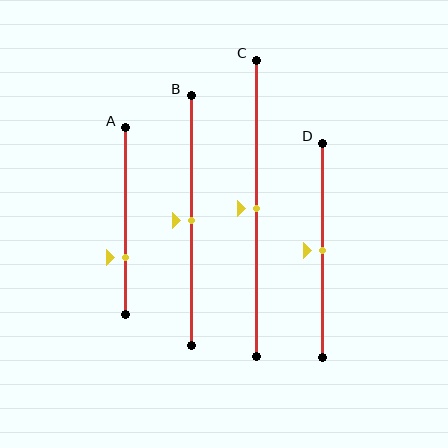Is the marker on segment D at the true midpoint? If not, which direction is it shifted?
Yes, the marker on segment D is at the true midpoint.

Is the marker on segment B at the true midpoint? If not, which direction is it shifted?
Yes, the marker on segment B is at the true midpoint.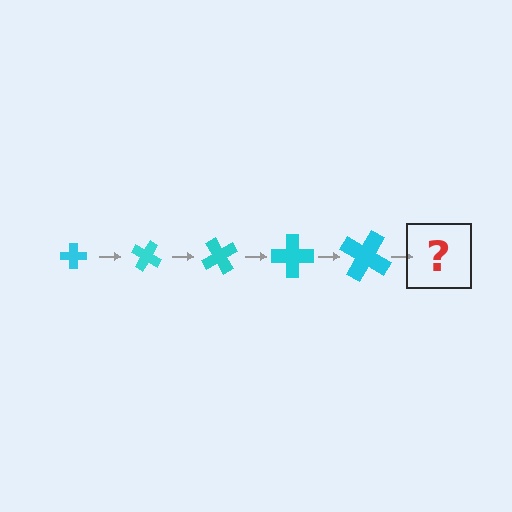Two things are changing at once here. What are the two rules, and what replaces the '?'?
The two rules are that the cross grows larger each step and it rotates 30 degrees each step. The '?' should be a cross, larger than the previous one and rotated 150 degrees from the start.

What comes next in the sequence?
The next element should be a cross, larger than the previous one and rotated 150 degrees from the start.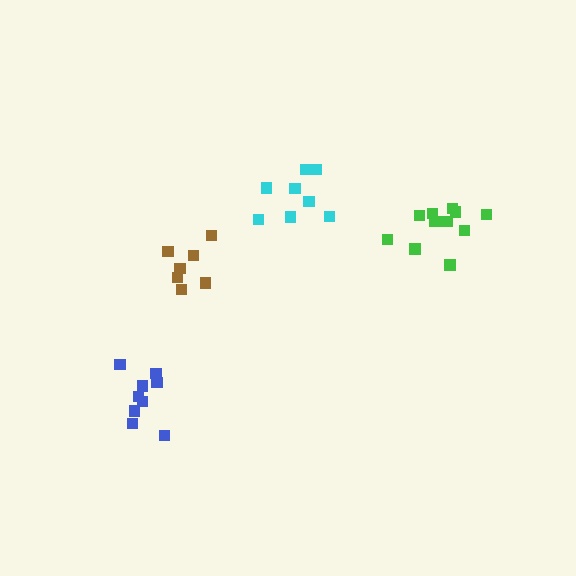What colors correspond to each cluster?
The clusters are colored: green, cyan, blue, brown.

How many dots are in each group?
Group 1: 11 dots, Group 2: 8 dots, Group 3: 10 dots, Group 4: 7 dots (36 total).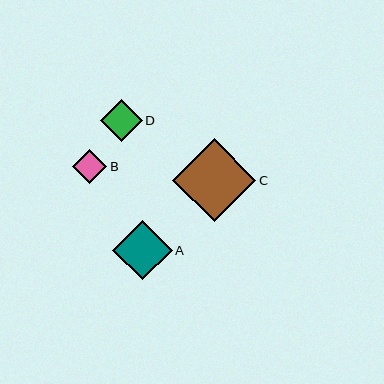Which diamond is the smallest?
Diamond B is the smallest with a size of approximately 34 pixels.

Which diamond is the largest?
Diamond C is the largest with a size of approximately 83 pixels.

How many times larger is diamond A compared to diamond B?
Diamond A is approximately 1.7 times the size of diamond B.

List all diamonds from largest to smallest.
From largest to smallest: C, A, D, B.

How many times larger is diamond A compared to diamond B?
Diamond A is approximately 1.7 times the size of diamond B.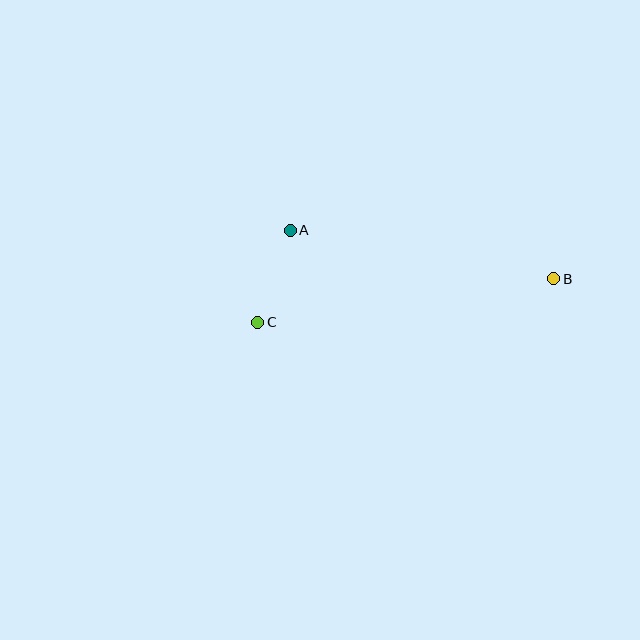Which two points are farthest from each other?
Points B and C are farthest from each other.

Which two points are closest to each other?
Points A and C are closest to each other.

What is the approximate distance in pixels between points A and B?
The distance between A and B is approximately 268 pixels.